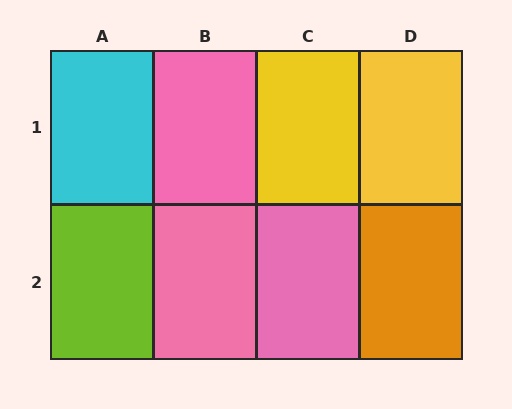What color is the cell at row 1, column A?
Cyan.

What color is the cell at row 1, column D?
Yellow.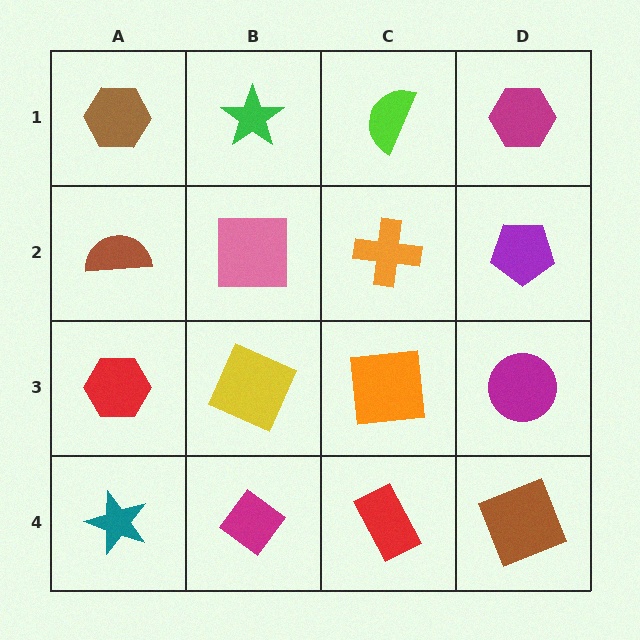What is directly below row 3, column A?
A teal star.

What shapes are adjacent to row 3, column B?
A pink square (row 2, column B), a magenta diamond (row 4, column B), a red hexagon (row 3, column A), an orange square (row 3, column C).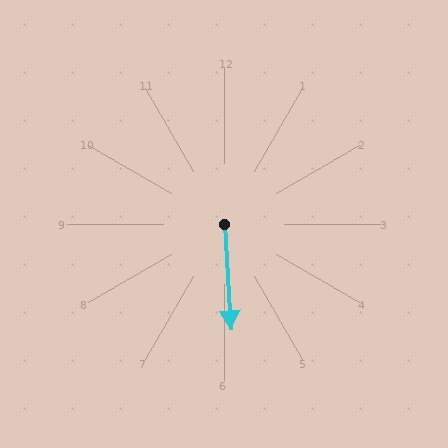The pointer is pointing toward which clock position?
Roughly 6 o'clock.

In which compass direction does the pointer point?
South.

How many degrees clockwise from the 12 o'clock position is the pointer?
Approximately 176 degrees.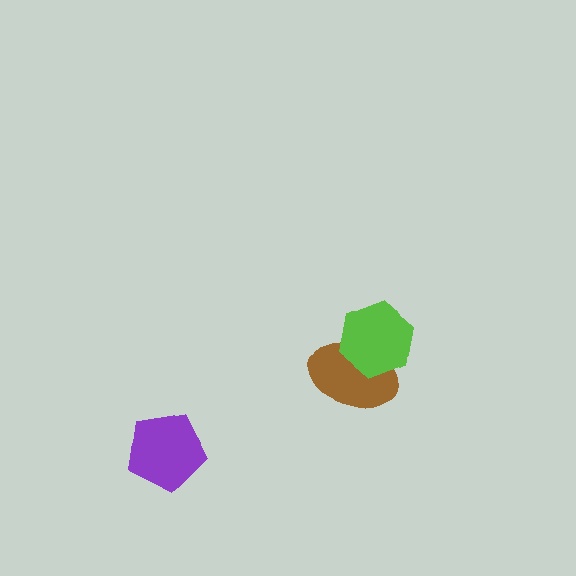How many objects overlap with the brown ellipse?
1 object overlaps with the brown ellipse.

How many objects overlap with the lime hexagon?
1 object overlaps with the lime hexagon.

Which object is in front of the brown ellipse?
The lime hexagon is in front of the brown ellipse.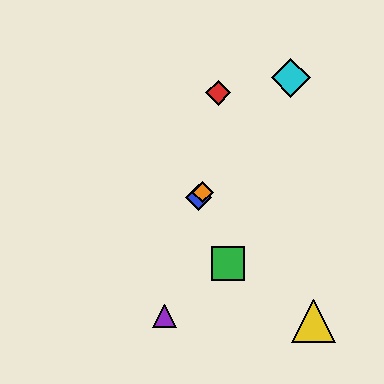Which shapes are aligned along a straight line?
The blue diamond, the orange diamond, the cyan diamond are aligned along a straight line.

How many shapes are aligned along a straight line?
3 shapes (the blue diamond, the orange diamond, the cyan diamond) are aligned along a straight line.